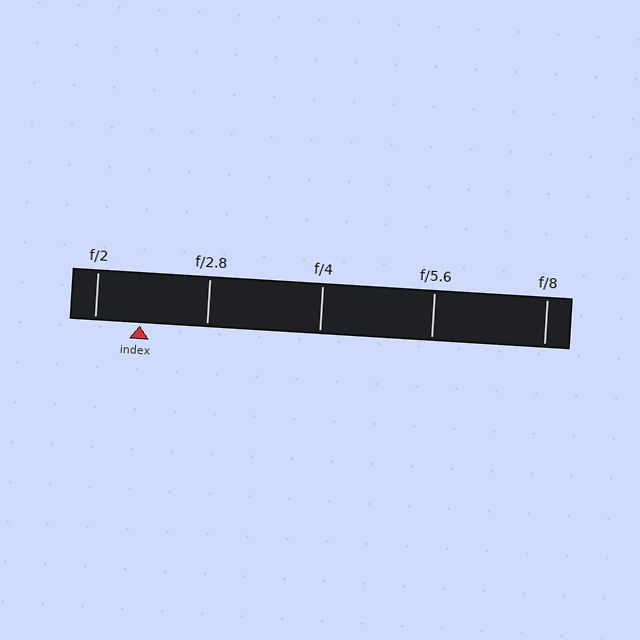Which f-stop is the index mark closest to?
The index mark is closest to f/2.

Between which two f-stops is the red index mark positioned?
The index mark is between f/2 and f/2.8.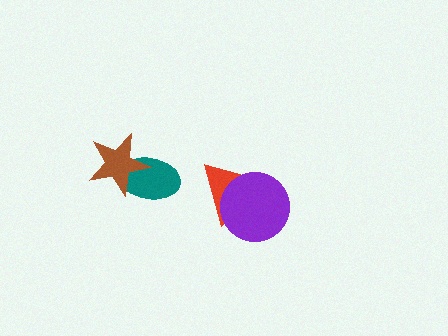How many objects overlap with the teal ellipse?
1 object overlaps with the teal ellipse.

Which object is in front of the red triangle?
The purple circle is in front of the red triangle.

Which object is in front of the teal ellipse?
The brown star is in front of the teal ellipse.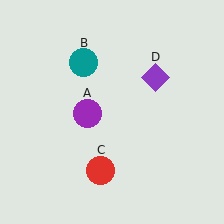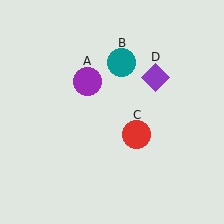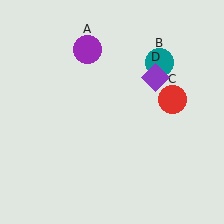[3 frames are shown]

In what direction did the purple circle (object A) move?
The purple circle (object A) moved up.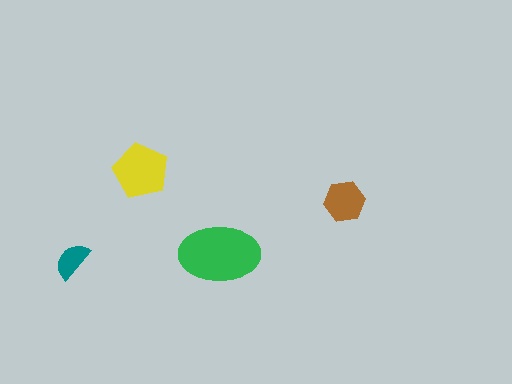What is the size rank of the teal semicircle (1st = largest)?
4th.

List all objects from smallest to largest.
The teal semicircle, the brown hexagon, the yellow pentagon, the green ellipse.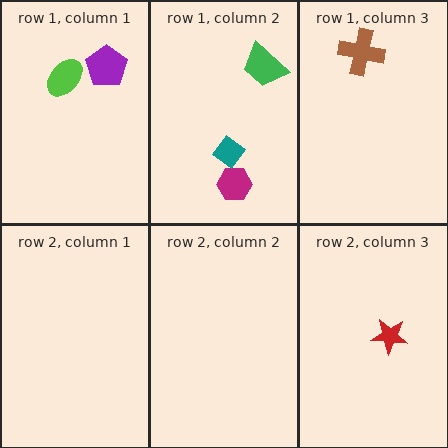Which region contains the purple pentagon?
The row 1, column 1 region.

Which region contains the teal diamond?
The row 1, column 2 region.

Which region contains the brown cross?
The row 1, column 3 region.